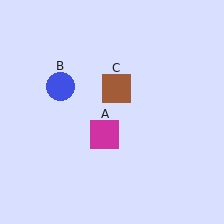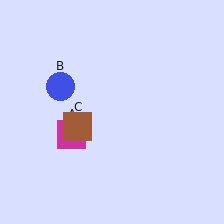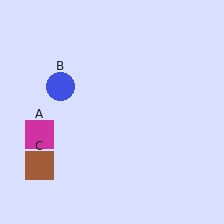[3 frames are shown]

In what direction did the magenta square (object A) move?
The magenta square (object A) moved left.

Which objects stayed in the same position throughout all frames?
Blue circle (object B) remained stationary.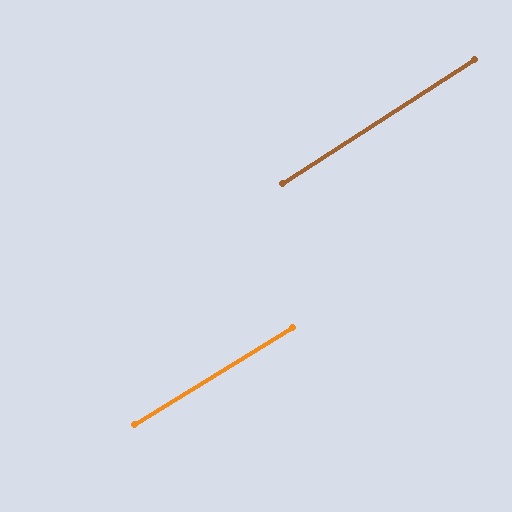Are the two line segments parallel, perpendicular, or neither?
Parallel — their directions differ by only 1.2°.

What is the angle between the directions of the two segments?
Approximately 1 degree.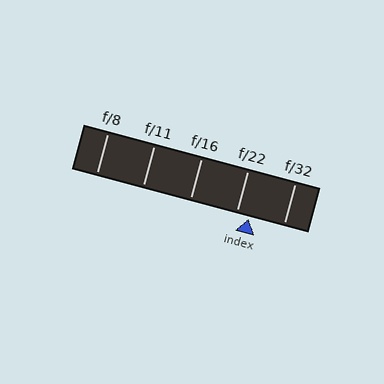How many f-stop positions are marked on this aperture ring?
There are 5 f-stop positions marked.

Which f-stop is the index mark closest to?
The index mark is closest to f/22.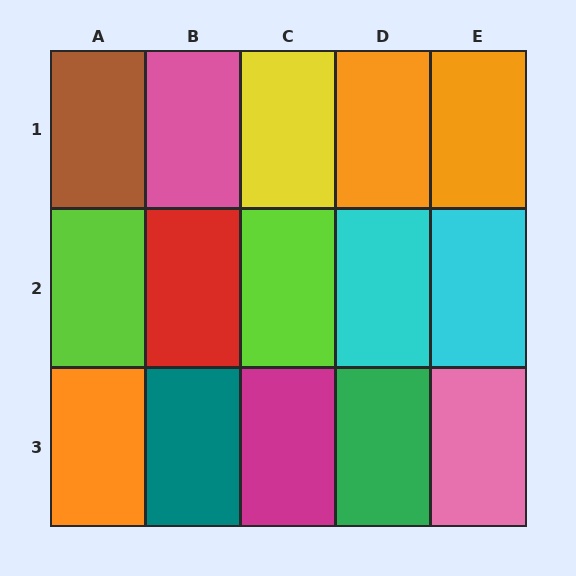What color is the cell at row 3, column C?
Magenta.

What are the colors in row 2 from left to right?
Lime, red, lime, cyan, cyan.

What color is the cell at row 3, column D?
Green.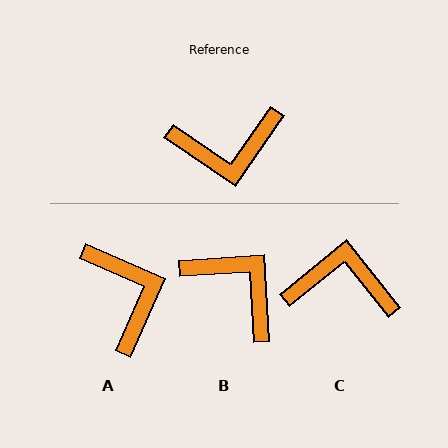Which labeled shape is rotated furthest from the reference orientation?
C, about 163 degrees away.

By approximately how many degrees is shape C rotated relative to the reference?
Approximately 163 degrees counter-clockwise.